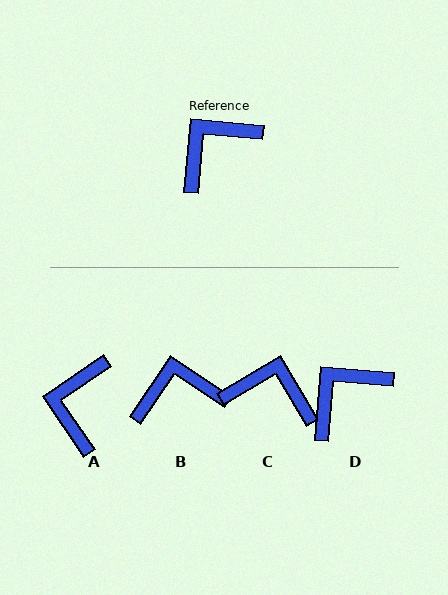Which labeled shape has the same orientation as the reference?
D.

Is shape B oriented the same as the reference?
No, it is off by about 29 degrees.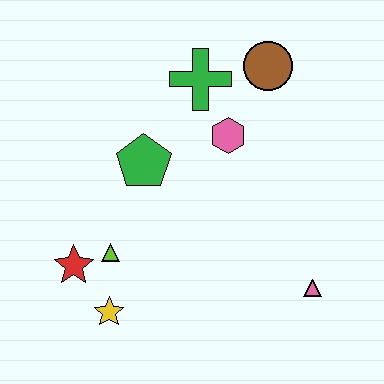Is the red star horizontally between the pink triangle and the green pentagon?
No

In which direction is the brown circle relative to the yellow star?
The brown circle is above the yellow star.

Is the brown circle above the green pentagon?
Yes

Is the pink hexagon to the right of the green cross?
Yes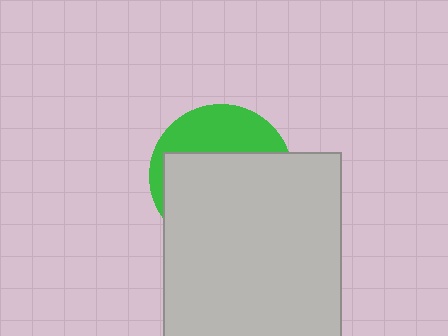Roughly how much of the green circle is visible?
A small part of it is visible (roughly 33%).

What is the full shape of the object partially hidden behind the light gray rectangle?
The partially hidden object is a green circle.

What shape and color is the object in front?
The object in front is a light gray rectangle.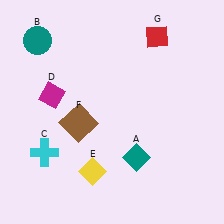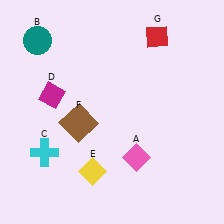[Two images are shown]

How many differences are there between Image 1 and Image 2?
There is 1 difference between the two images.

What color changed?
The diamond (A) changed from teal in Image 1 to pink in Image 2.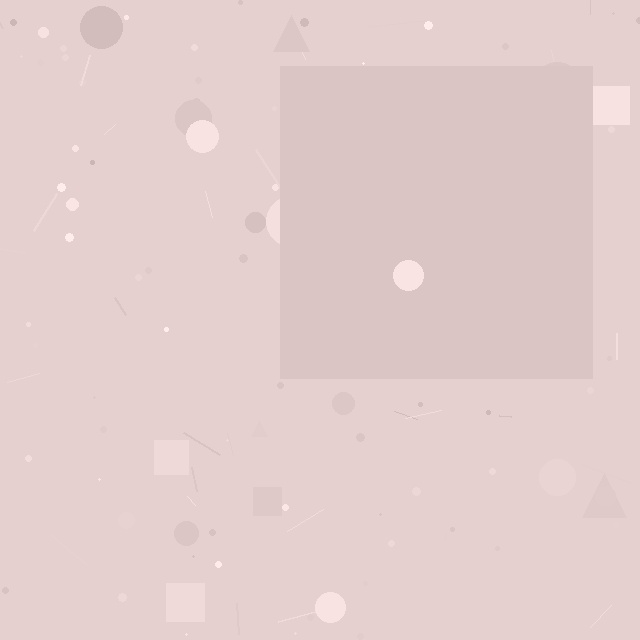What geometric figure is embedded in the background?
A square is embedded in the background.